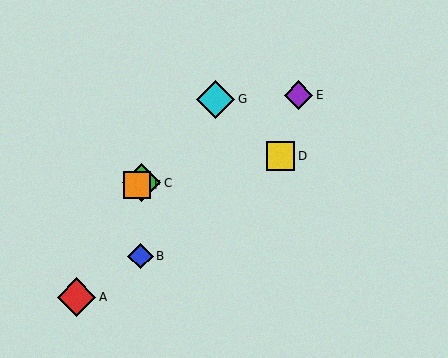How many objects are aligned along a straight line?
3 objects (C, E, F) are aligned along a straight line.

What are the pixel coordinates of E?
Object E is at (299, 95).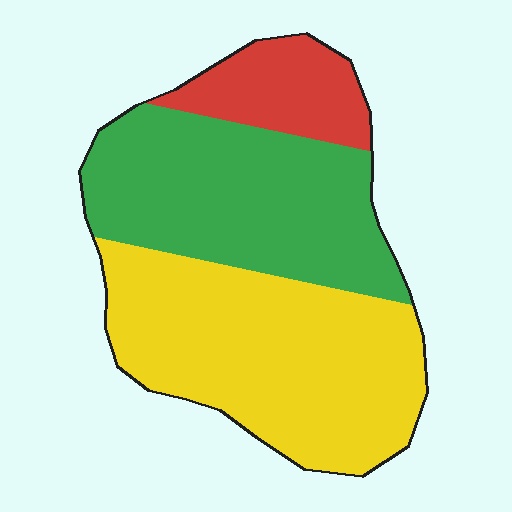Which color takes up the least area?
Red, at roughly 15%.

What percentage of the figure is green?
Green covers around 40% of the figure.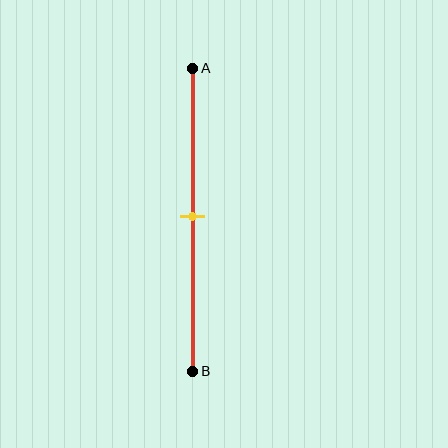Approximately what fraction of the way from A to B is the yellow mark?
The yellow mark is approximately 50% of the way from A to B.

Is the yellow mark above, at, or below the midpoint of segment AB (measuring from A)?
The yellow mark is approximately at the midpoint of segment AB.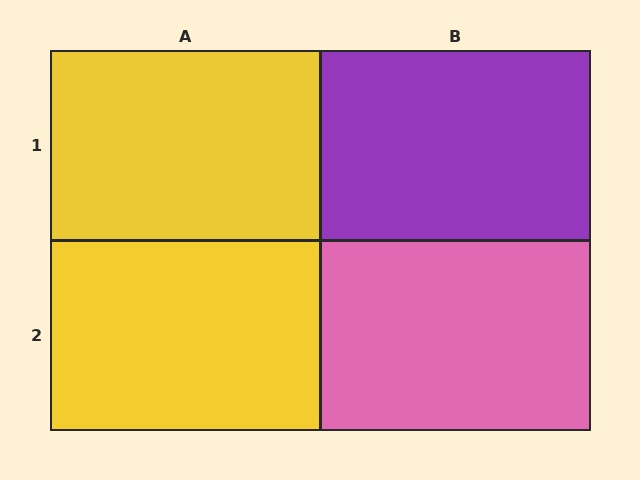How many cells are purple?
1 cell is purple.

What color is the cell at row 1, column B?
Purple.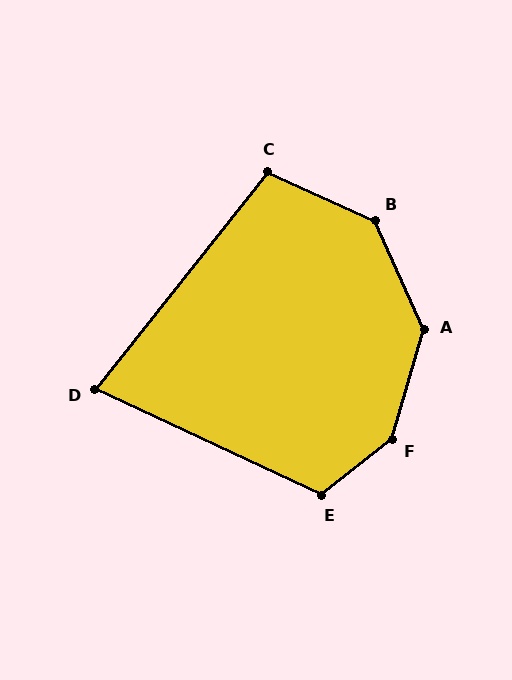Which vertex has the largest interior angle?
F, at approximately 145 degrees.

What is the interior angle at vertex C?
Approximately 104 degrees (obtuse).